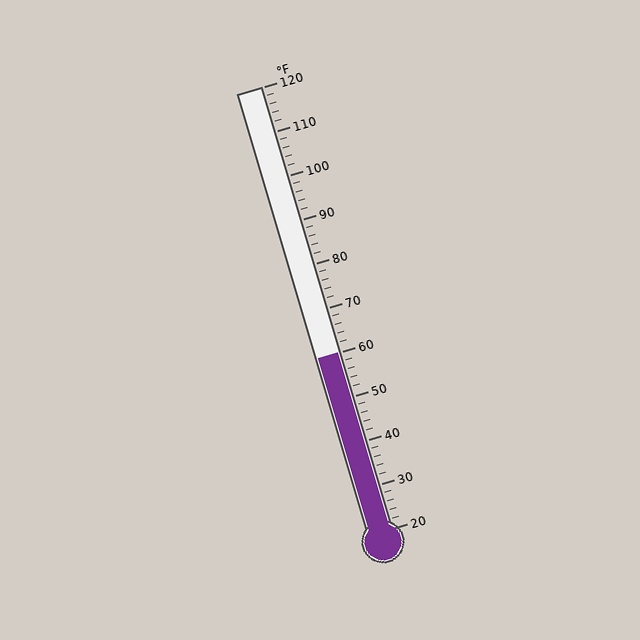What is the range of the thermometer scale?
The thermometer scale ranges from 20°F to 120°F.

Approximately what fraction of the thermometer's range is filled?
The thermometer is filled to approximately 40% of its range.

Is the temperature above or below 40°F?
The temperature is above 40°F.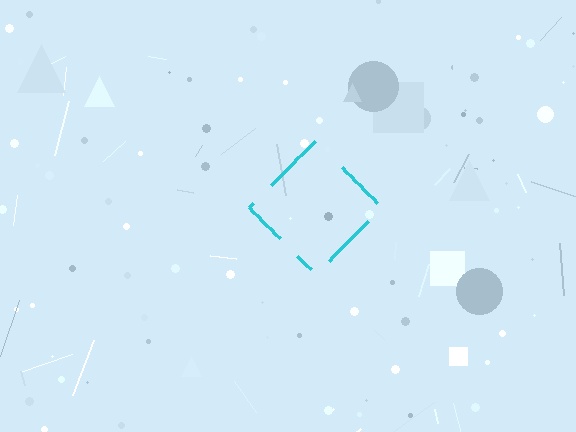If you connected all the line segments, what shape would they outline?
They would outline a diamond.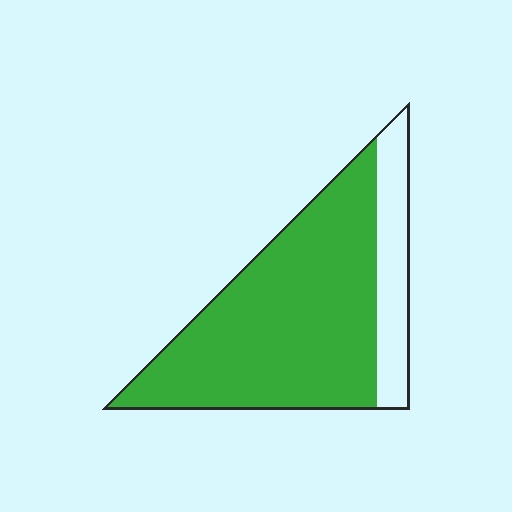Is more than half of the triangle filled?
Yes.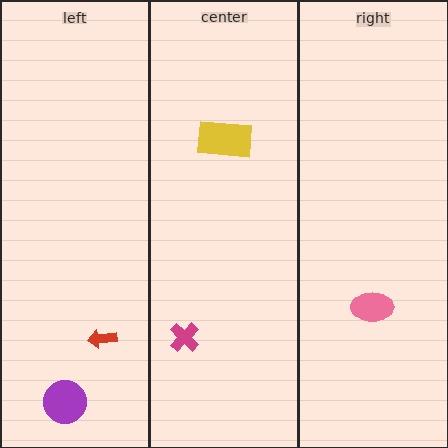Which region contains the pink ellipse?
The right region.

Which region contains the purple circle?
The left region.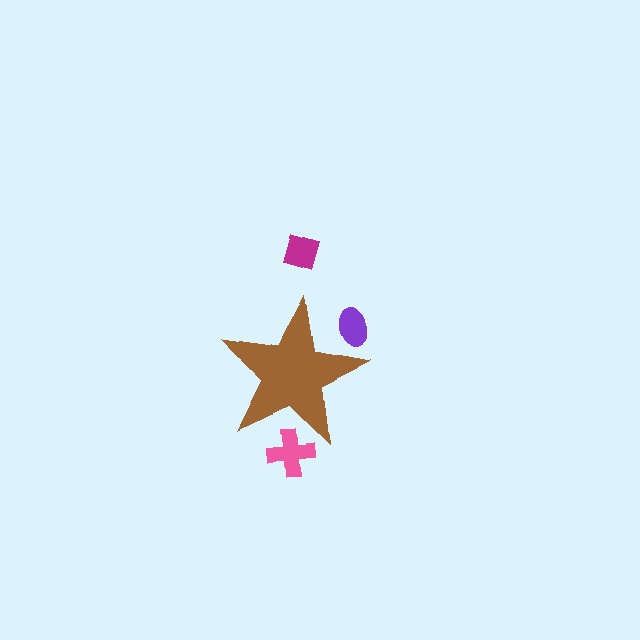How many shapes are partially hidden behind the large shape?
2 shapes are partially hidden.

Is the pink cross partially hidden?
Yes, the pink cross is partially hidden behind the brown star.